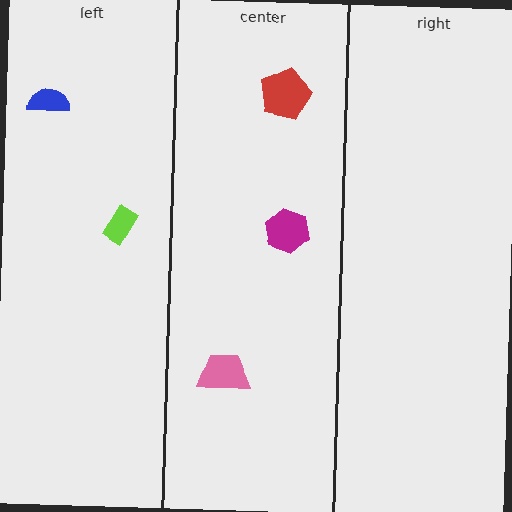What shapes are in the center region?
The pink trapezoid, the red pentagon, the magenta hexagon.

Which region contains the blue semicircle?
The left region.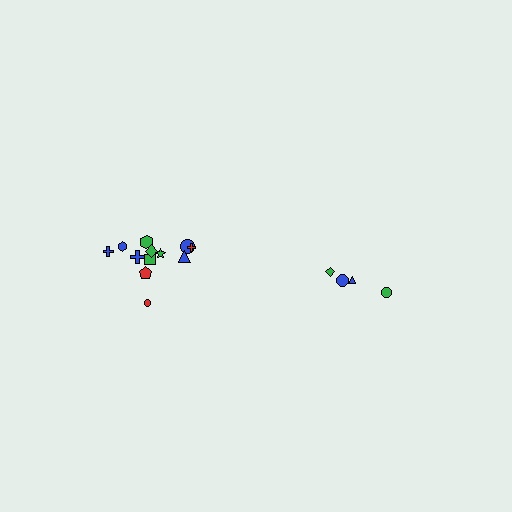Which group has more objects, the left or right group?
The left group.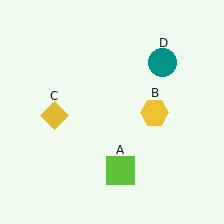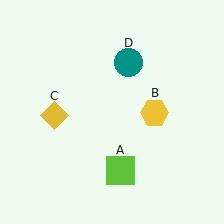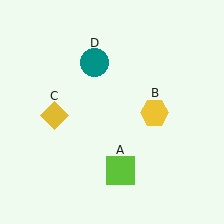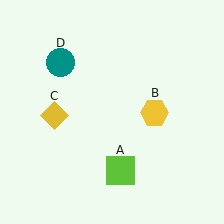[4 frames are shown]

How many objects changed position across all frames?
1 object changed position: teal circle (object D).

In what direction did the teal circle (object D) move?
The teal circle (object D) moved left.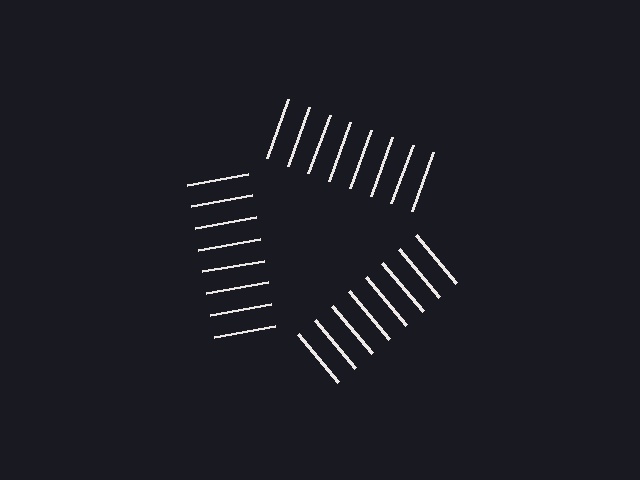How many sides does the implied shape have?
3 sides — the line-ends trace a triangle.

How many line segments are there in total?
24 — 8 along each of the 3 edges.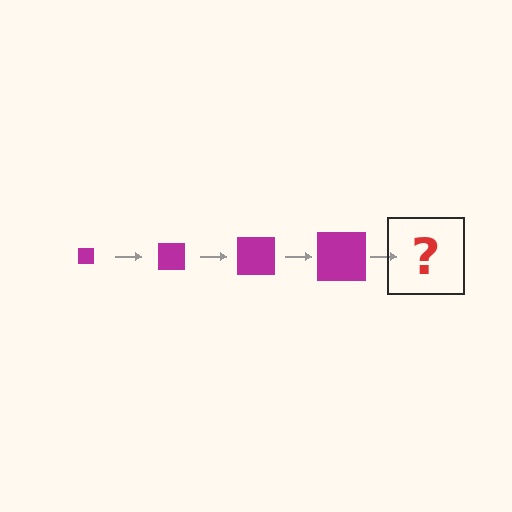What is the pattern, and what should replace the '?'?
The pattern is that the square gets progressively larger each step. The '?' should be a magenta square, larger than the previous one.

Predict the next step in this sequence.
The next step is a magenta square, larger than the previous one.